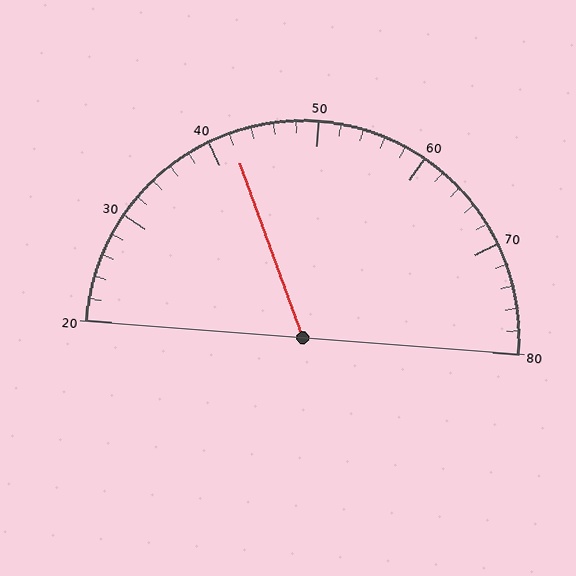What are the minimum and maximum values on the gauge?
The gauge ranges from 20 to 80.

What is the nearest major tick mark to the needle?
The nearest major tick mark is 40.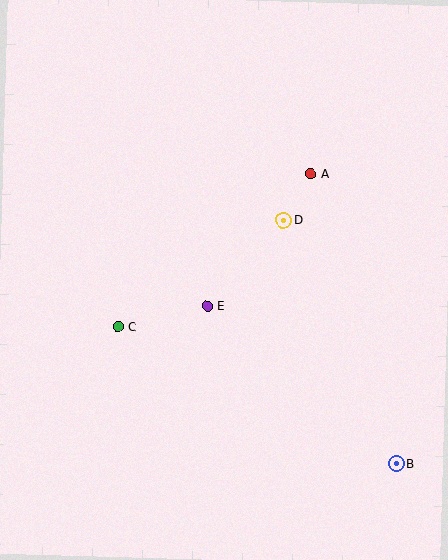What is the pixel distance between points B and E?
The distance between B and E is 246 pixels.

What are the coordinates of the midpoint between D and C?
The midpoint between D and C is at (201, 273).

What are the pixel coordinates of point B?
Point B is at (396, 464).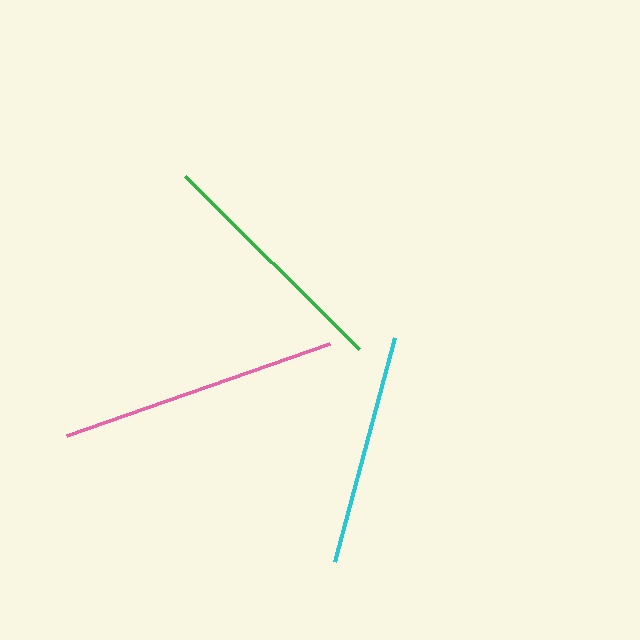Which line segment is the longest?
The pink line is the longest at approximately 279 pixels.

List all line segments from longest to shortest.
From longest to shortest: pink, green, cyan.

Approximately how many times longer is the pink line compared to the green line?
The pink line is approximately 1.1 times the length of the green line.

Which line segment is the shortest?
The cyan line is the shortest at approximately 232 pixels.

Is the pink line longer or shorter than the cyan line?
The pink line is longer than the cyan line.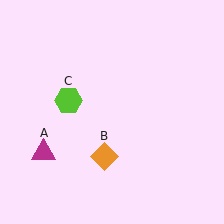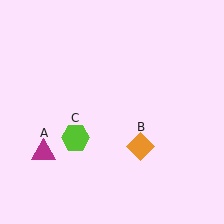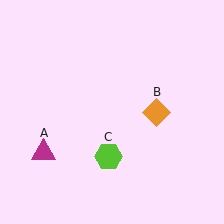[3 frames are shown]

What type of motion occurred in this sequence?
The orange diamond (object B), lime hexagon (object C) rotated counterclockwise around the center of the scene.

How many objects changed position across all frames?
2 objects changed position: orange diamond (object B), lime hexagon (object C).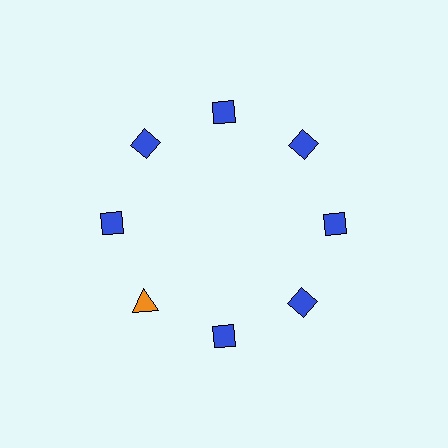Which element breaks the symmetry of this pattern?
The orange triangle at roughly the 8 o'clock position breaks the symmetry. All other shapes are blue diamonds.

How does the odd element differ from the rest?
It differs in both color (orange instead of blue) and shape (triangle instead of diamond).